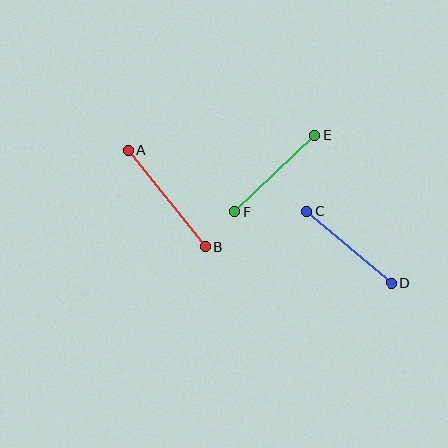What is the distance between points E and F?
The distance is approximately 111 pixels.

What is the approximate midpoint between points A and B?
The midpoint is at approximately (167, 198) pixels.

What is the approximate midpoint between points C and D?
The midpoint is at approximately (349, 247) pixels.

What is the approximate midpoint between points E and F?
The midpoint is at approximately (275, 174) pixels.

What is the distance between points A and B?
The distance is approximately 124 pixels.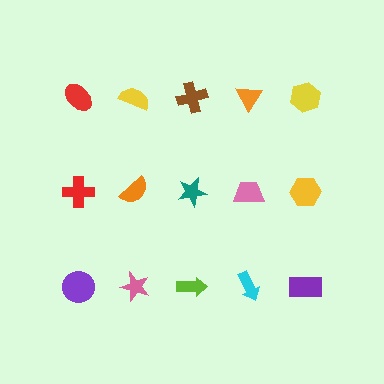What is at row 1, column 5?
A yellow hexagon.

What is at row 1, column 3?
A brown cross.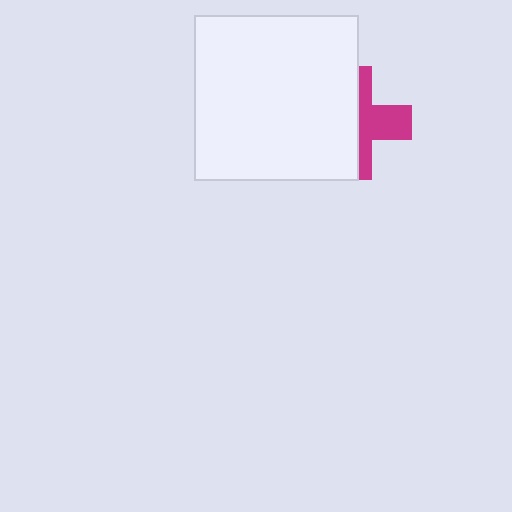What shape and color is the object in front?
The object in front is a white square.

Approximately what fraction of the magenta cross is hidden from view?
Roughly 59% of the magenta cross is hidden behind the white square.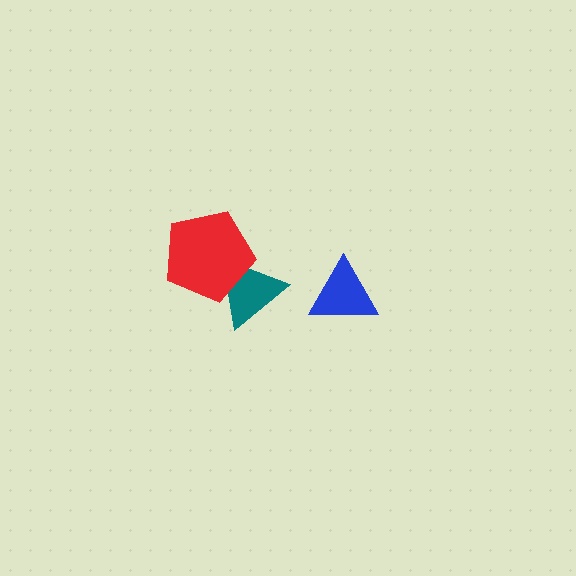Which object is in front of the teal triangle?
The red pentagon is in front of the teal triangle.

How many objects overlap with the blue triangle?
0 objects overlap with the blue triangle.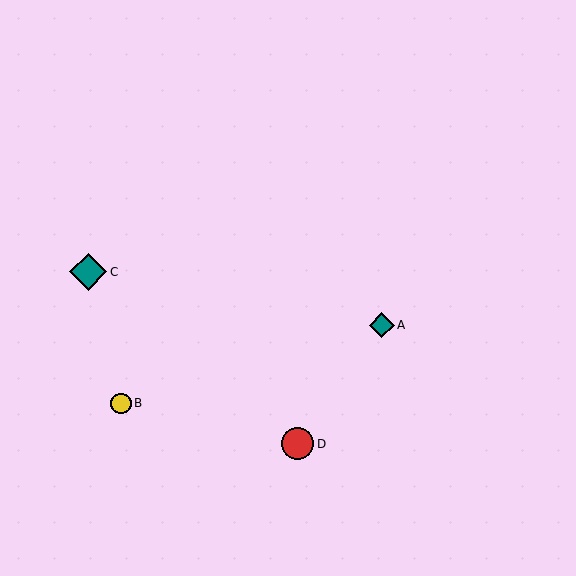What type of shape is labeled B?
Shape B is a yellow circle.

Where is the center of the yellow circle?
The center of the yellow circle is at (121, 403).